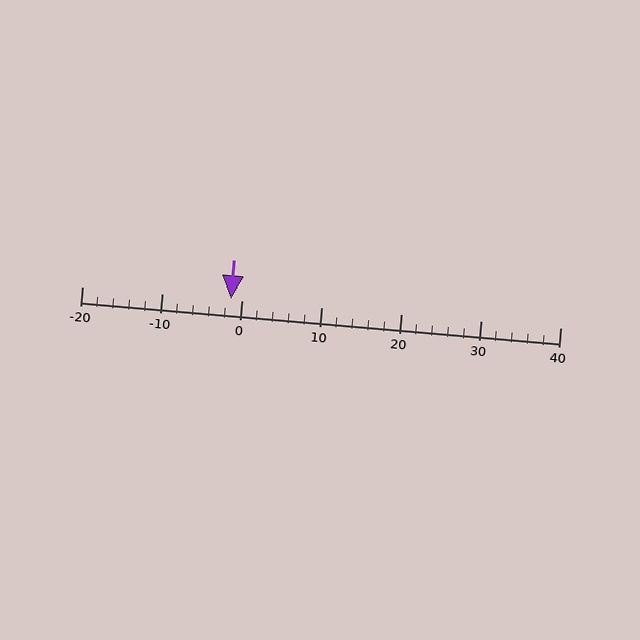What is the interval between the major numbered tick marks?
The major tick marks are spaced 10 units apart.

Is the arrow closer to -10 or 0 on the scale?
The arrow is closer to 0.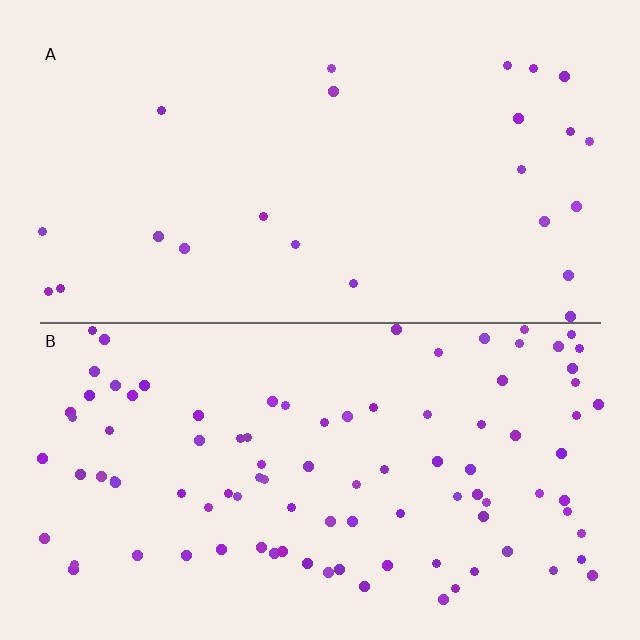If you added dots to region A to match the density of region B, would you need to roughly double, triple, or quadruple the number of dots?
Approximately quadruple.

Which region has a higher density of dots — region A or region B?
B (the bottom).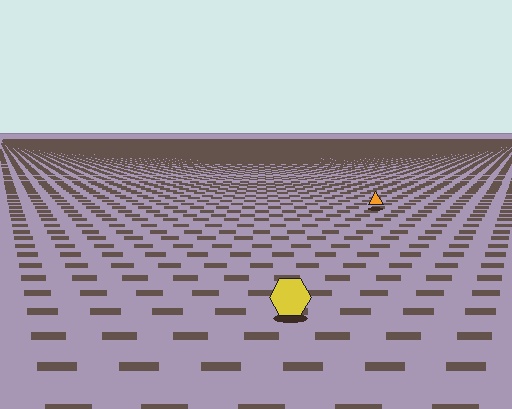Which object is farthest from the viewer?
The orange triangle is farthest from the viewer. It appears smaller and the ground texture around it is denser.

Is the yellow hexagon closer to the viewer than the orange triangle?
Yes. The yellow hexagon is closer — you can tell from the texture gradient: the ground texture is coarser near it.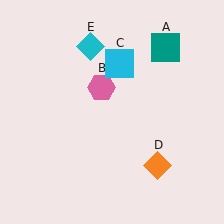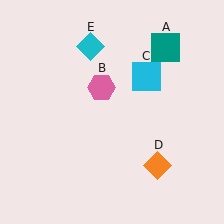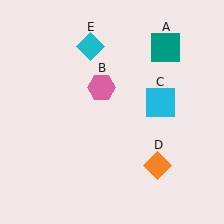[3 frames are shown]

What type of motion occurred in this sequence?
The cyan square (object C) rotated clockwise around the center of the scene.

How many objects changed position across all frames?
1 object changed position: cyan square (object C).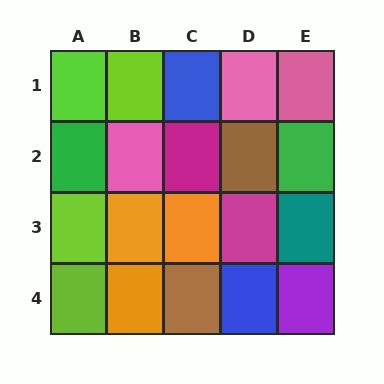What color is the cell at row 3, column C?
Orange.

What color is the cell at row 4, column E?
Purple.